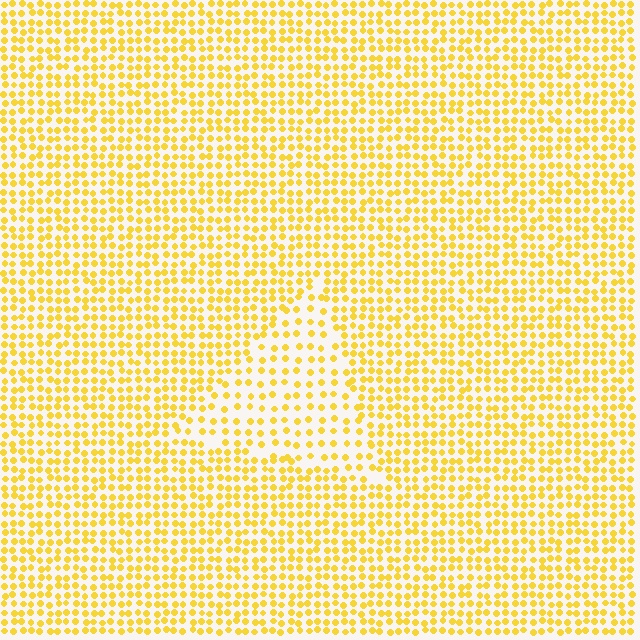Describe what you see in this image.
The image contains small yellow elements arranged at two different densities. A triangle-shaped region is visible where the elements are less densely packed than the surrounding area.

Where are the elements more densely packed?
The elements are more densely packed outside the triangle boundary.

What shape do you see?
I see a triangle.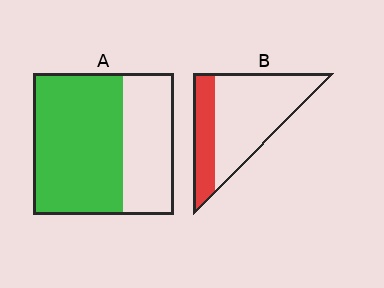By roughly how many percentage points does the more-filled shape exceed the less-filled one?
By roughly 35 percentage points (A over B).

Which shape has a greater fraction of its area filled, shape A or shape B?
Shape A.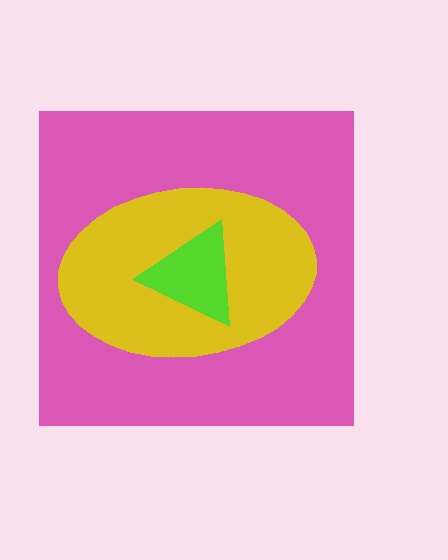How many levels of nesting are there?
3.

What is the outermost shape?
The pink square.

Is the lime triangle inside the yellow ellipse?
Yes.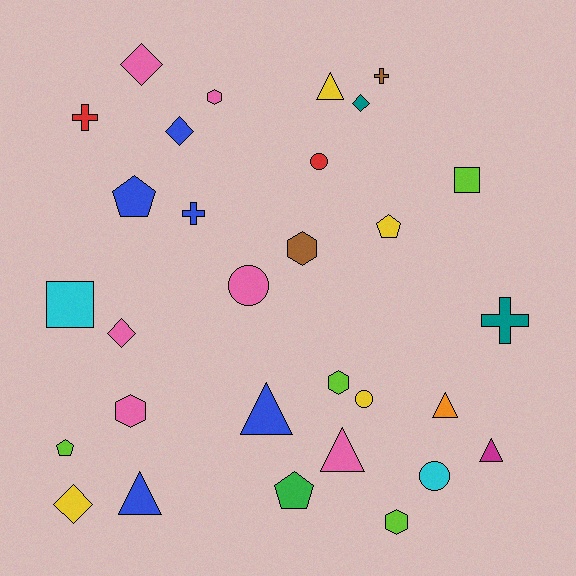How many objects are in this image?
There are 30 objects.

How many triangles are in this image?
There are 6 triangles.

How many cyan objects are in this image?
There are 2 cyan objects.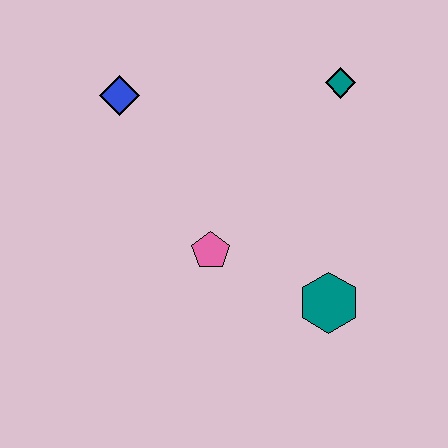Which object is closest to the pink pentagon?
The teal hexagon is closest to the pink pentagon.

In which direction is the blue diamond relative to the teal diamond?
The blue diamond is to the left of the teal diamond.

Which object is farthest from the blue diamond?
The teal hexagon is farthest from the blue diamond.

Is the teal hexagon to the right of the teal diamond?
No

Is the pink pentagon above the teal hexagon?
Yes